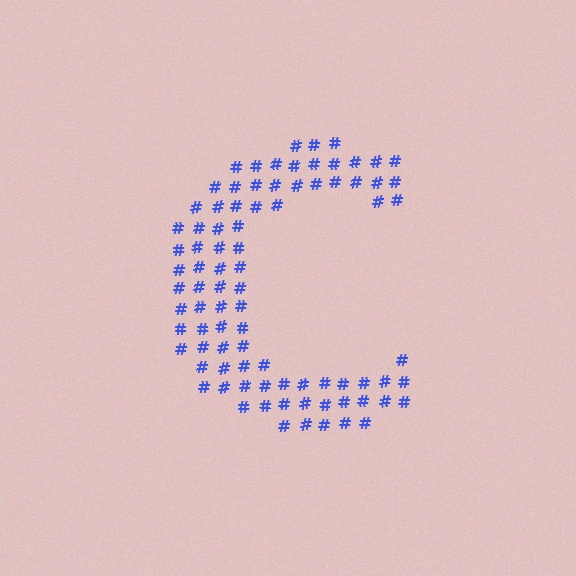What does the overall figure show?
The overall figure shows the letter C.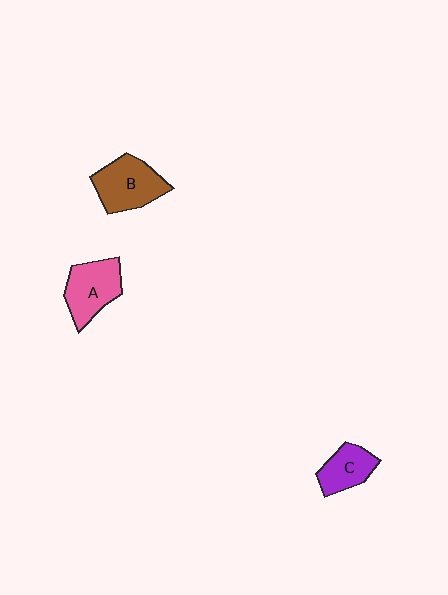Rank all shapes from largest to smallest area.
From largest to smallest: B (brown), A (pink), C (purple).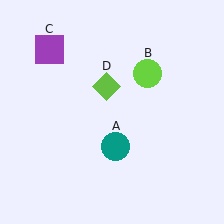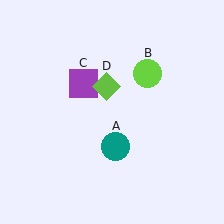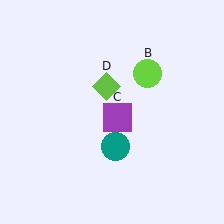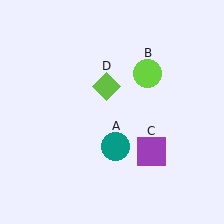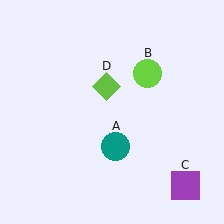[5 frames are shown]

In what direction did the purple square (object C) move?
The purple square (object C) moved down and to the right.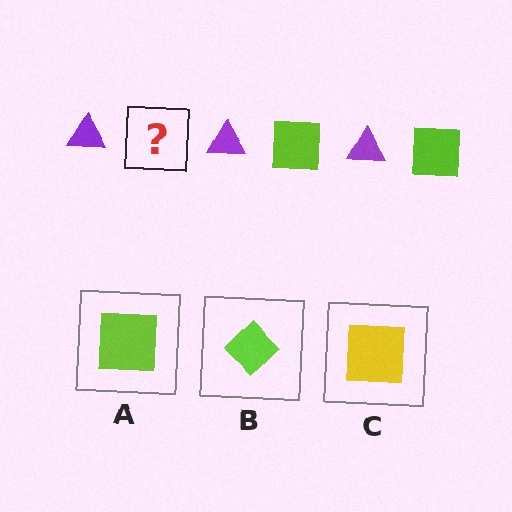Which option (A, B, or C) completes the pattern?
A.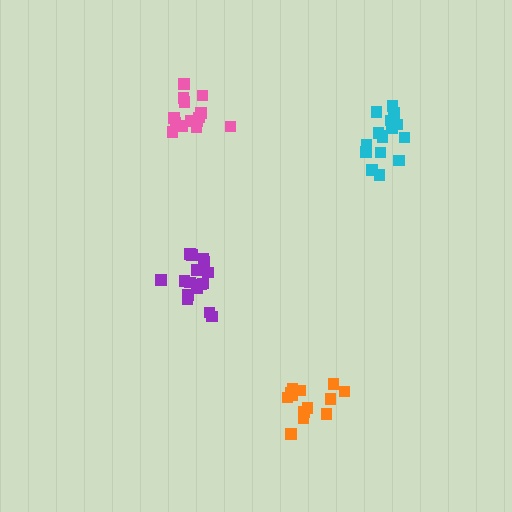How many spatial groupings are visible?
There are 4 spatial groupings.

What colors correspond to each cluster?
The clusters are colored: purple, orange, pink, cyan.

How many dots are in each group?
Group 1: 16 dots, Group 2: 13 dots, Group 3: 15 dots, Group 4: 17 dots (61 total).